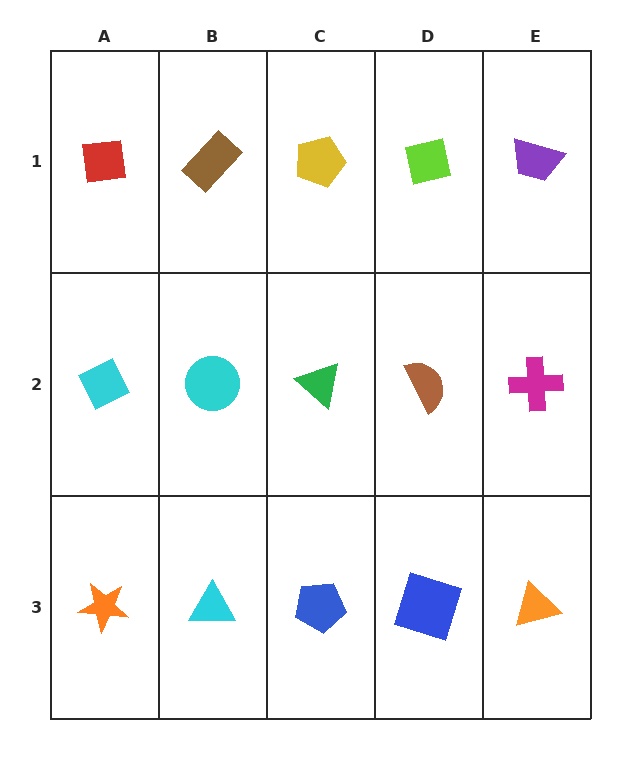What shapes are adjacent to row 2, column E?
A purple trapezoid (row 1, column E), an orange triangle (row 3, column E), a brown semicircle (row 2, column D).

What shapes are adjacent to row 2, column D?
A lime square (row 1, column D), a blue square (row 3, column D), a green triangle (row 2, column C), a magenta cross (row 2, column E).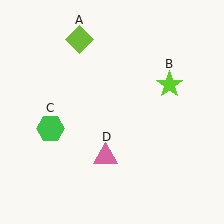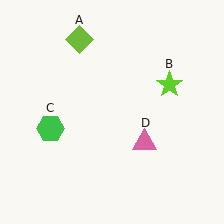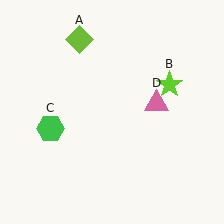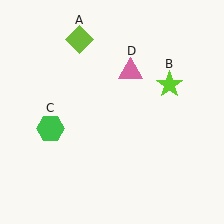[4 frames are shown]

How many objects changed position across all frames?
1 object changed position: pink triangle (object D).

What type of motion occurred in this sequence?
The pink triangle (object D) rotated counterclockwise around the center of the scene.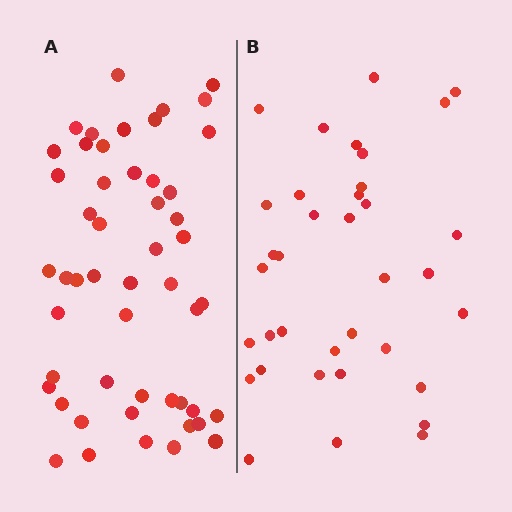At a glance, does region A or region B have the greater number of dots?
Region A (the left region) has more dots.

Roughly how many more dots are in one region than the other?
Region A has approximately 15 more dots than region B.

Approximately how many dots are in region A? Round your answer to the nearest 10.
About 50 dots. (The exact count is 51, which rounds to 50.)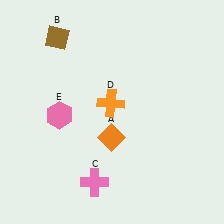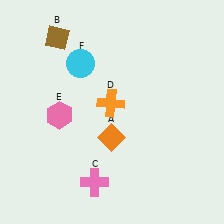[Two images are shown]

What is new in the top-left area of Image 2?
A cyan circle (F) was added in the top-left area of Image 2.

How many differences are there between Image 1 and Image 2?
There is 1 difference between the two images.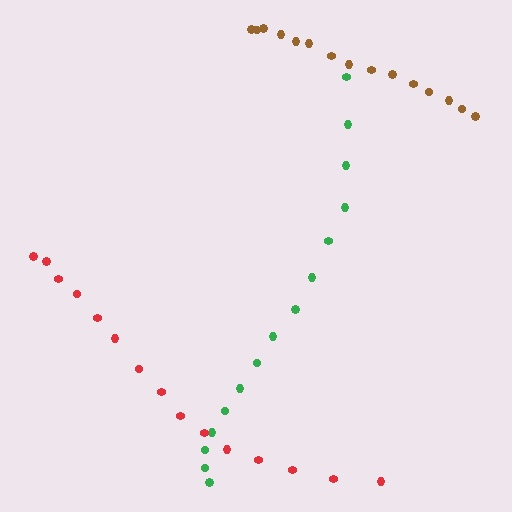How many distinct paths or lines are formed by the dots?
There are 3 distinct paths.